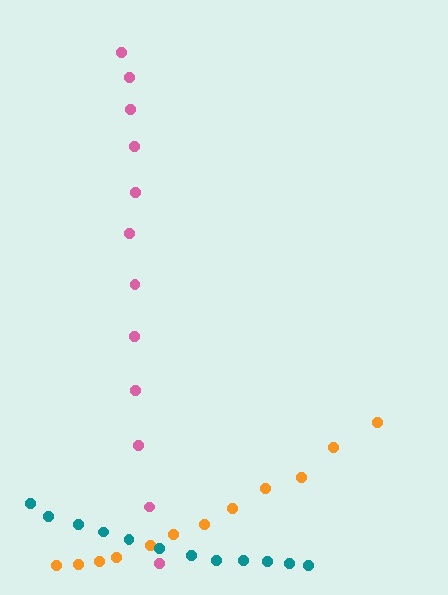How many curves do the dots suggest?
There are 3 distinct paths.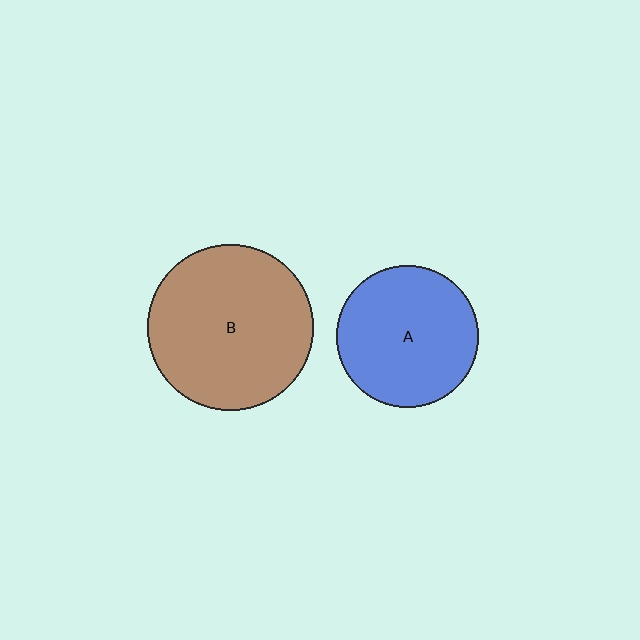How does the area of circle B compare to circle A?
Approximately 1.4 times.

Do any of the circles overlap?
No, none of the circles overlap.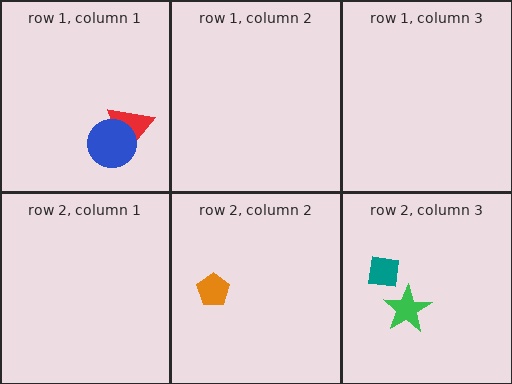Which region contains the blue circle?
The row 1, column 1 region.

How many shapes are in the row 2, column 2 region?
1.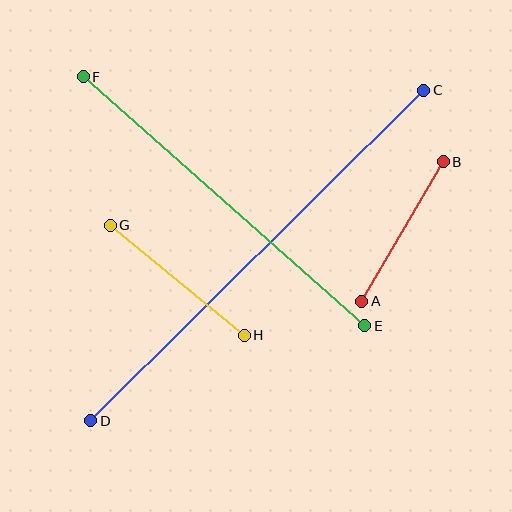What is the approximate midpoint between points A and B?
The midpoint is at approximately (402, 232) pixels.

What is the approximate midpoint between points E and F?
The midpoint is at approximately (224, 201) pixels.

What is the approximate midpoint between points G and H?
The midpoint is at approximately (177, 280) pixels.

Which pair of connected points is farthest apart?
Points C and D are farthest apart.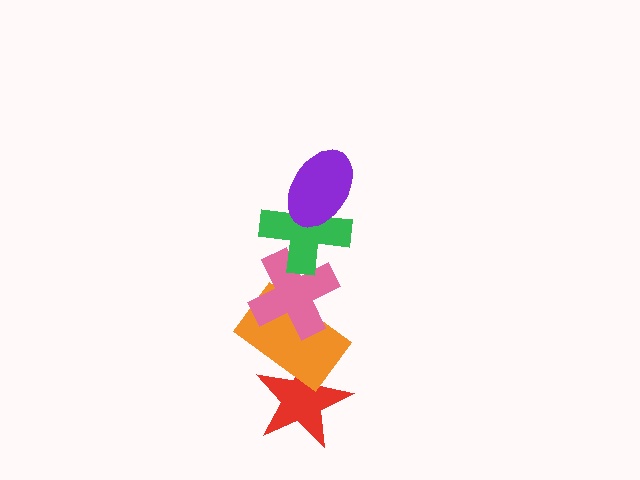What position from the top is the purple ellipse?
The purple ellipse is 1st from the top.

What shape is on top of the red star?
The orange rectangle is on top of the red star.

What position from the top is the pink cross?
The pink cross is 3rd from the top.